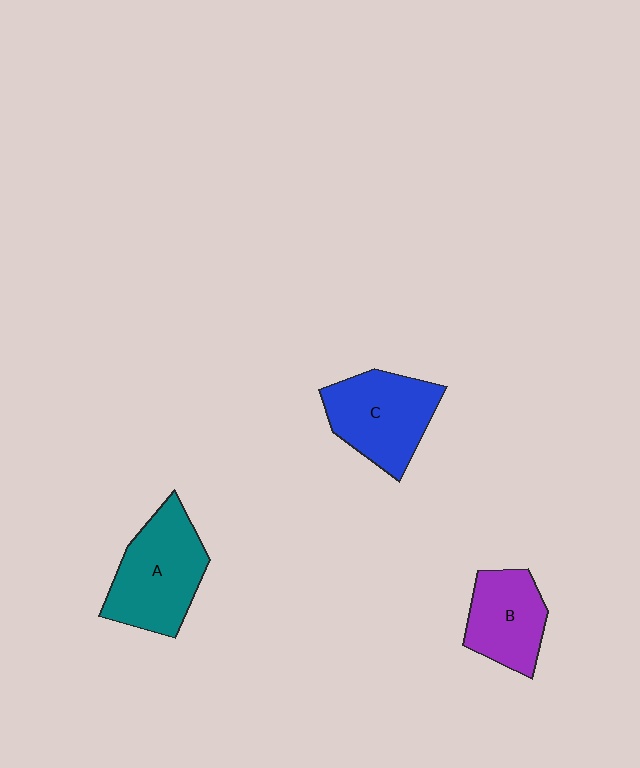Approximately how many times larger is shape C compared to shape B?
Approximately 1.3 times.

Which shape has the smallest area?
Shape B (purple).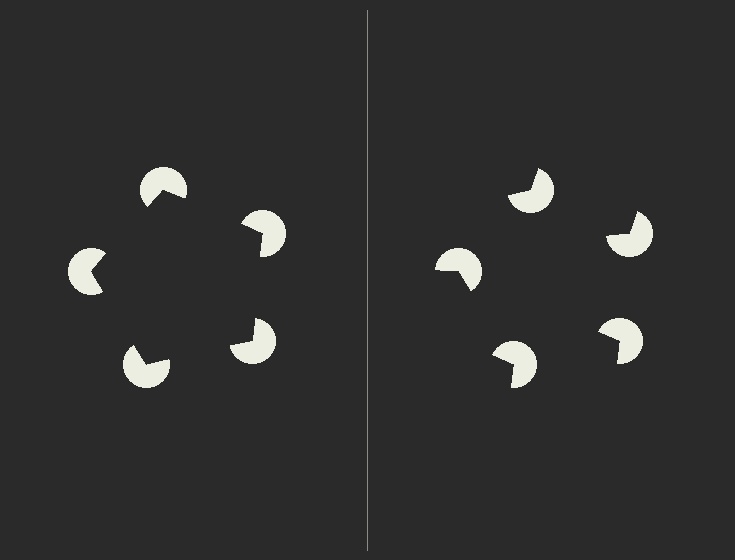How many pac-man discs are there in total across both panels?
10 — 5 on each side.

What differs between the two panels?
The pac-man discs are positioned identically on both sides; only the wedge orientations differ. On the left they align to a pentagon; on the right they are misaligned.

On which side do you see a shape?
An illusory pentagon appears on the left side. On the right side the wedge cuts are rotated, so no coherent shape forms.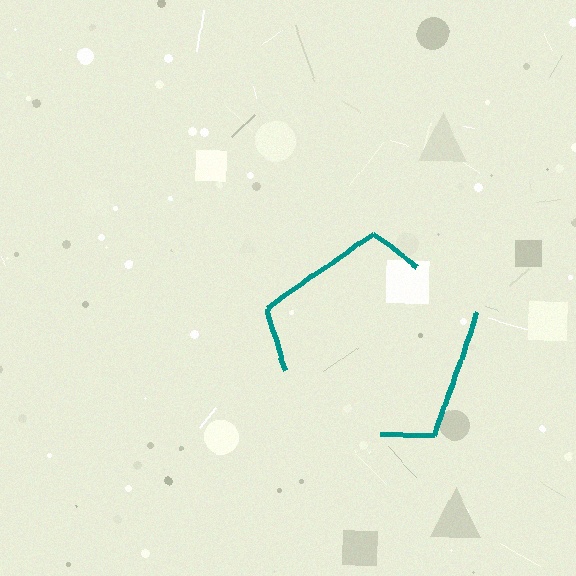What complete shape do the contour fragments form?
The contour fragments form a pentagon.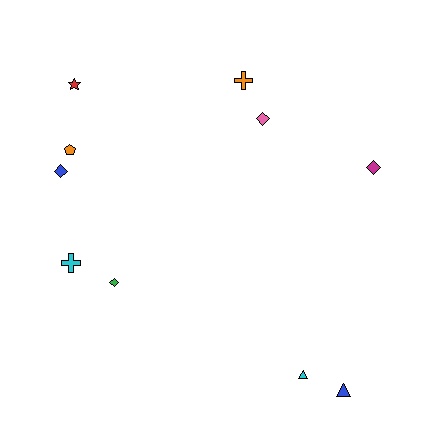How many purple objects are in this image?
There are no purple objects.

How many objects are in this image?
There are 10 objects.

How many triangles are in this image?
There are 2 triangles.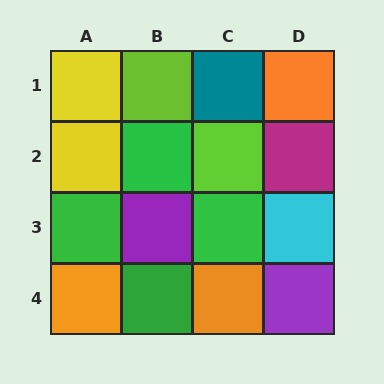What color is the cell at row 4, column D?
Purple.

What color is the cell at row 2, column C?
Lime.